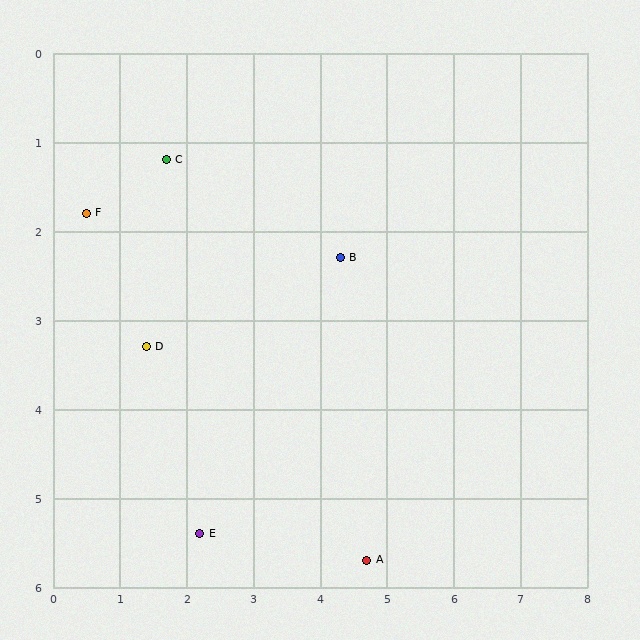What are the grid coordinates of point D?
Point D is at approximately (1.4, 3.3).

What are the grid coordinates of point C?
Point C is at approximately (1.7, 1.2).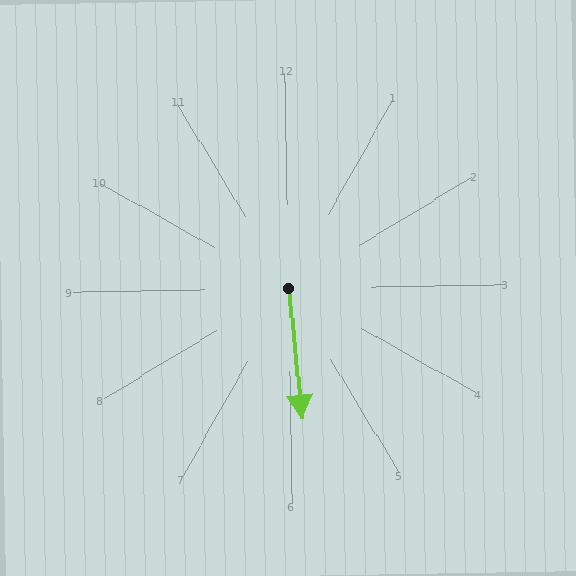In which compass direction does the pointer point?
South.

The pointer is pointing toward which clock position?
Roughly 6 o'clock.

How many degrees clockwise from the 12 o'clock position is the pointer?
Approximately 175 degrees.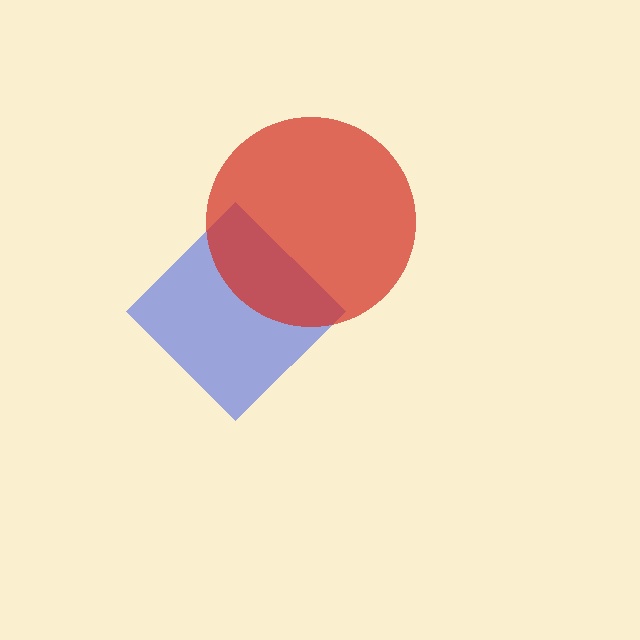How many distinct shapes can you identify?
There are 2 distinct shapes: a blue diamond, a red circle.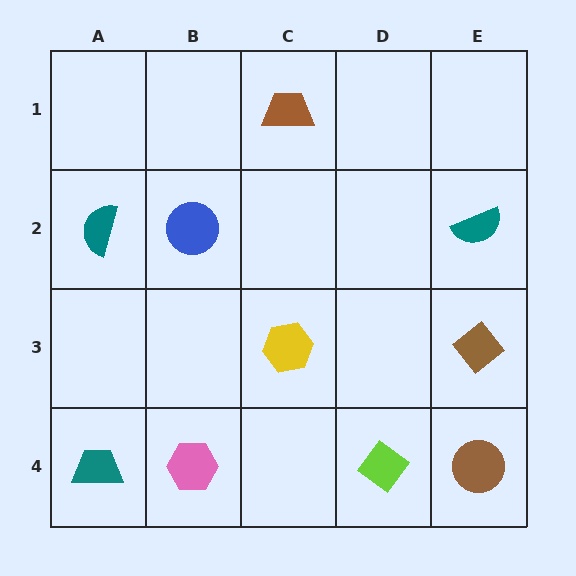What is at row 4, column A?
A teal trapezoid.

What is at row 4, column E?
A brown circle.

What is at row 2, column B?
A blue circle.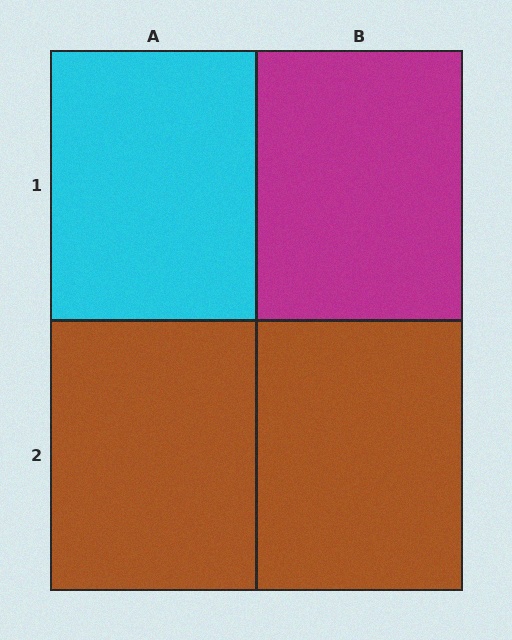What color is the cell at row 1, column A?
Cyan.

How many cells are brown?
2 cells are brown.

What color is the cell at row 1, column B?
Magenta.